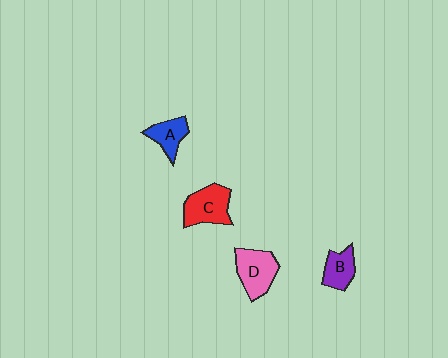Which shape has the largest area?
Shape D (pink).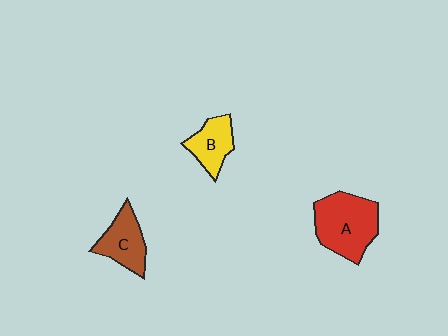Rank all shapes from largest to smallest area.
From largest to smallest: A (red), C (brown), B (yellow).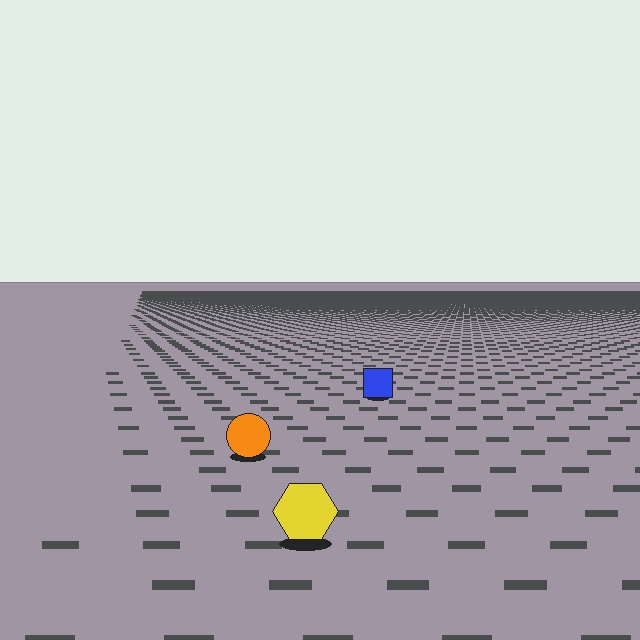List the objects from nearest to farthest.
From nearest to farthest: the yellow hexagon, the orange circle, the blue square.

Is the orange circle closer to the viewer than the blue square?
Yes. The orange circle is closer — you can tell from the texture gradient: the ground texture is coarser near it.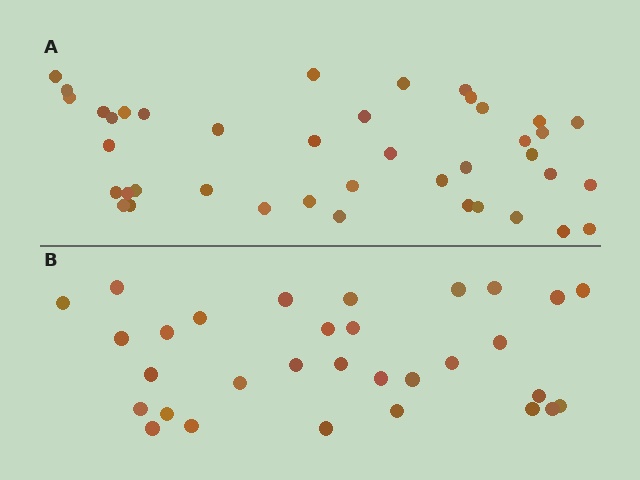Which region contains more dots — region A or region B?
Region A (the top region) has more dots.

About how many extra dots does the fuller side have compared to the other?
Region A has roughly 10 or so more dots than region B.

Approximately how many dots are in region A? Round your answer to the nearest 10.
About 40 dots. (The exact count is 41, which rounds to 40.)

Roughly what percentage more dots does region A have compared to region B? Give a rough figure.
About 30% more.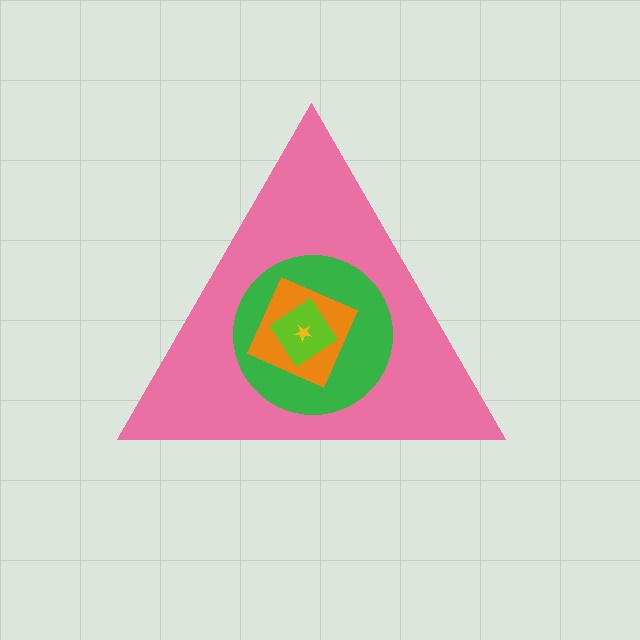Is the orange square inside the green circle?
Yes.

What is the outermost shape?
The pink triangle.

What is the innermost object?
The yellow star.